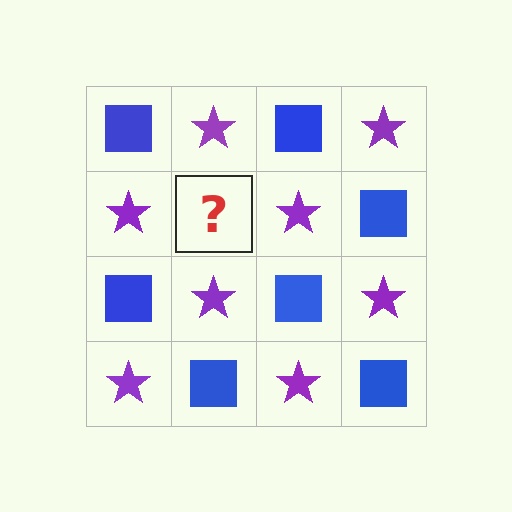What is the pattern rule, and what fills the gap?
The rule is that it alternates blue square and purple star in a checkerboard pattern. The gap should be filled with a blue square.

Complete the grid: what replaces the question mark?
The question mark should be replaced with a blue square.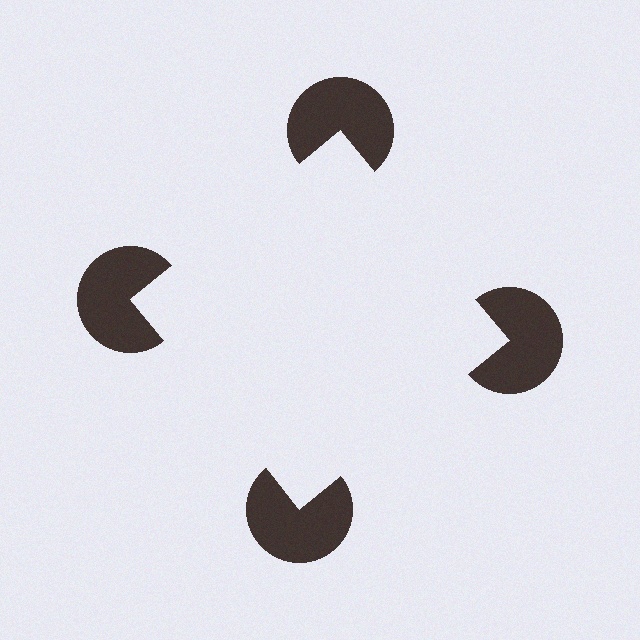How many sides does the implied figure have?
4 sides.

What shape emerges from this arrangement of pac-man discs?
An illusory square — its edges are inferred from the aligned wedge cuts in the pac-man discs, not physically drawn.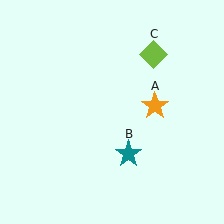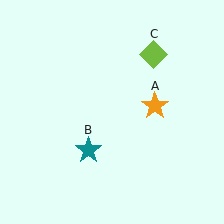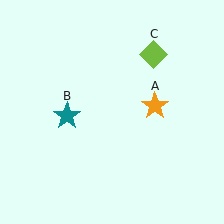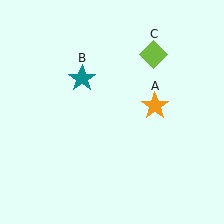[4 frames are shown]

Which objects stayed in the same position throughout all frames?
Orange star (object A) and lime diamond (object C) remained stationary.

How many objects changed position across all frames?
1 object changed position: teal star (object B).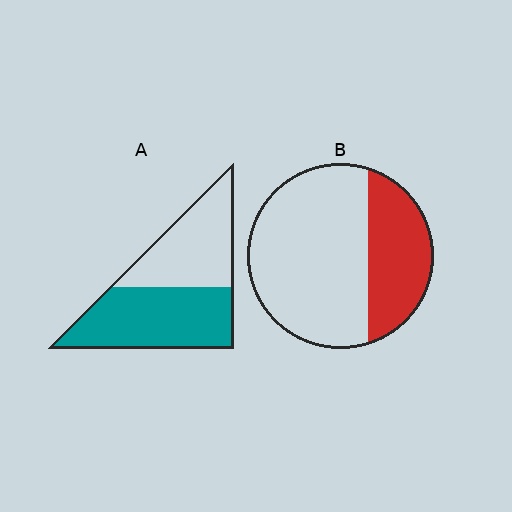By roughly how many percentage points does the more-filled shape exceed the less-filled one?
By roughly 25 percentage points (A over B).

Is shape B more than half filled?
No.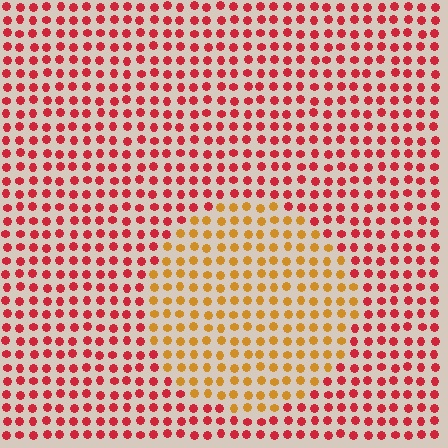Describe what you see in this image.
The image is filled with small red elements in a uniform arrangement. A circle-shaped region is visible where the elements are tinted to a slightly different hue, forming a subtle color boundary.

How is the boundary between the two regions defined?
The boundary is defined purely by a slight shift in hue (about 45 degrees). Spacing, size, and orientation are identical on both sides.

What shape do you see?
I see a circle.